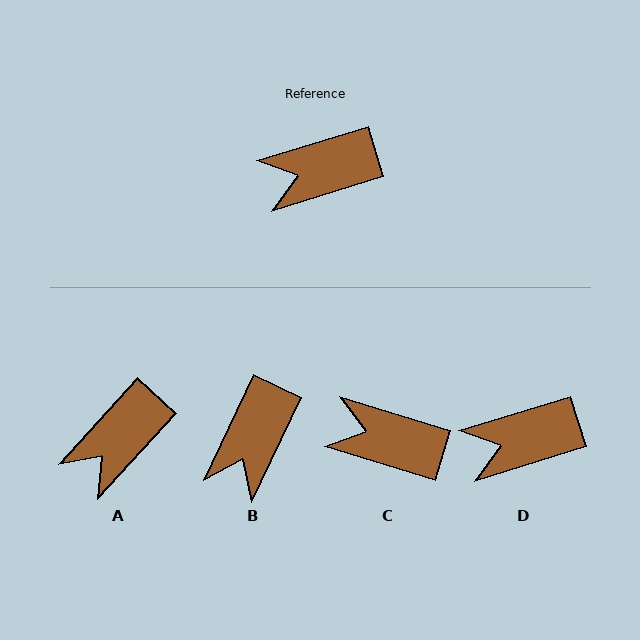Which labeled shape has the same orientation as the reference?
D.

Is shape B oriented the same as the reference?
No, it is off by about 47 degrees.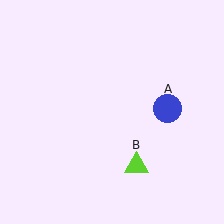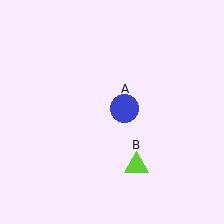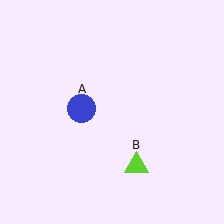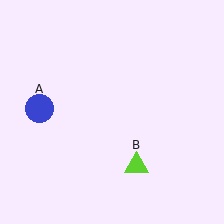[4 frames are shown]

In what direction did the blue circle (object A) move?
The blue circle (object A) moved left.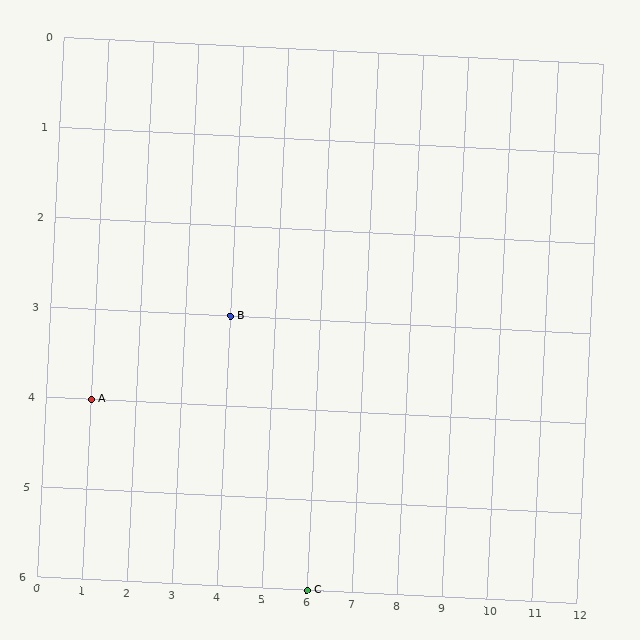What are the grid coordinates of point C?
Point C is at grid coordinates (6, 6).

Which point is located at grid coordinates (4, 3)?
Point B is at (4, 3).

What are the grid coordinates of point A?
Point A is at grid coordinates (1, 4).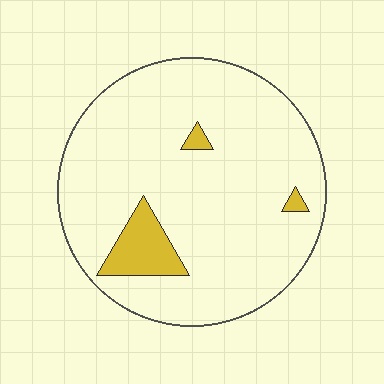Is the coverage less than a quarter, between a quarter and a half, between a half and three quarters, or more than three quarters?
Less than a quarter.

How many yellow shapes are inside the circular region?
3.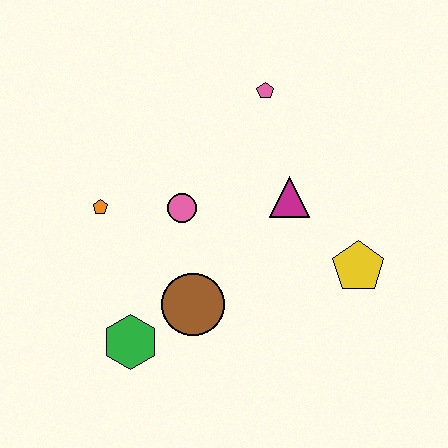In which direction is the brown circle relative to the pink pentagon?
The brown circle is below the pink pentagon.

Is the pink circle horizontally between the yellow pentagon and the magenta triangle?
No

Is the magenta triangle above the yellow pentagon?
Yes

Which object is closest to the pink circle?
The orange pentagon is closest to the pink circle.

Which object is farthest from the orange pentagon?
The yellow pentagon is farthest from the orange pentagon.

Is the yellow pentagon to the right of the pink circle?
Yes